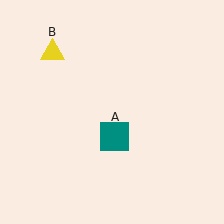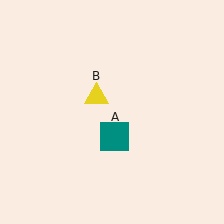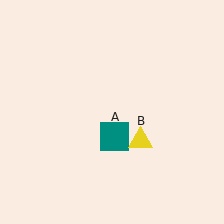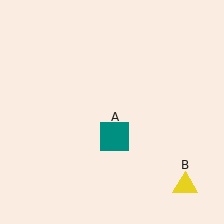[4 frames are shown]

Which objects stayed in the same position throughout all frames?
Teal square (object A) remained stationary.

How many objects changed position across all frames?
1 object changed position: yellow triangle (object B).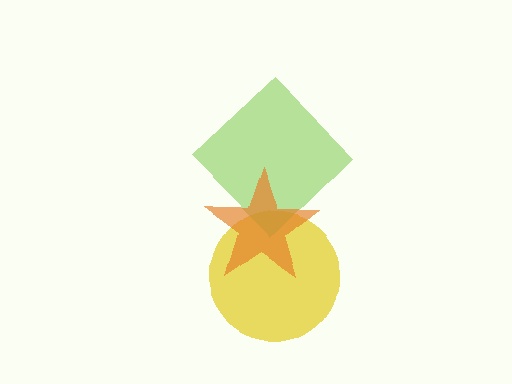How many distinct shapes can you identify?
There are 3 distinct shapes: a yellow circle, a lime diamond, an orange star.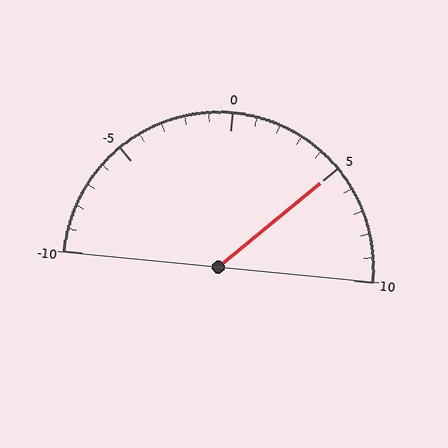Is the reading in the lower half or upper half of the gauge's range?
The reading is in the upper half of the range (-10 to 10).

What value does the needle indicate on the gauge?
The needle indicates approximately 5.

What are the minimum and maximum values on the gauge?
The gauge ranges from -10 to 10.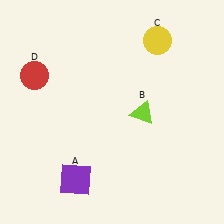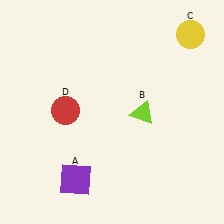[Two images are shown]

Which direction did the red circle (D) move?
The red circle (D) moved down.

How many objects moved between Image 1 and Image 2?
2 objects moved between the two images.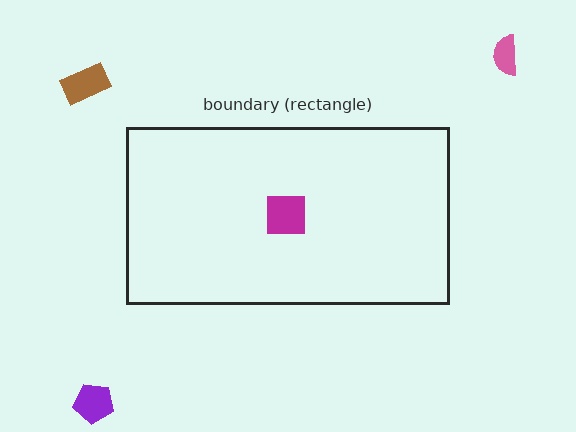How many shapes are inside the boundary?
1 inside, 3 outside.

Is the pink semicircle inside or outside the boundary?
Outside.